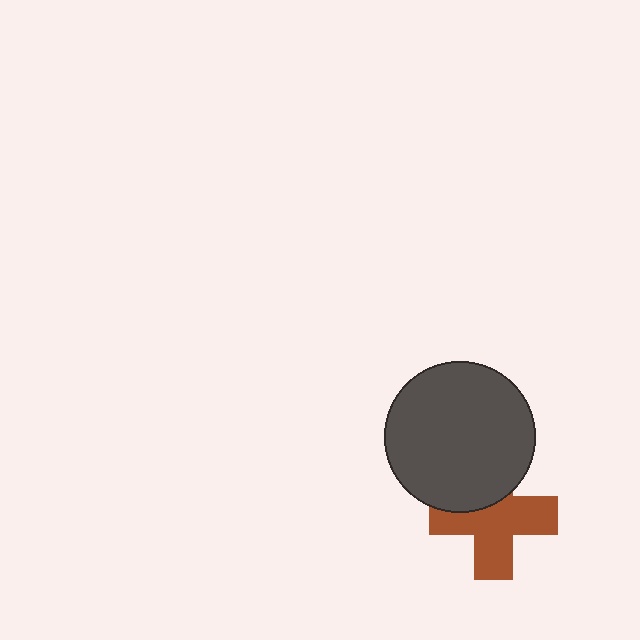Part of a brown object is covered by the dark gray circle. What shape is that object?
It is a cross.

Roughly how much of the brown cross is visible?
Most of it is visible (roughly 68%).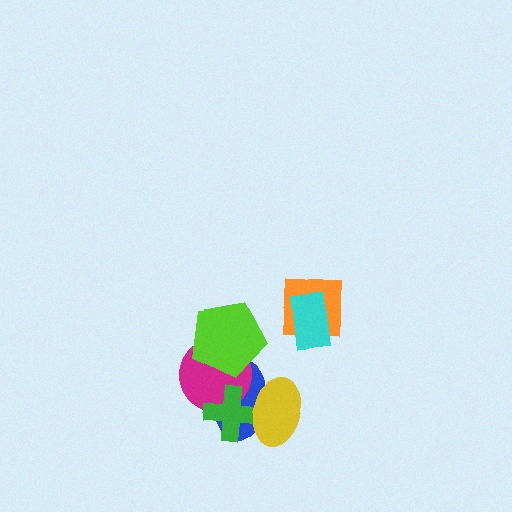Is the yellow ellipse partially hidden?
No, no other shape covers it.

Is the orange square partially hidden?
Yes, it is partially covered by another shape.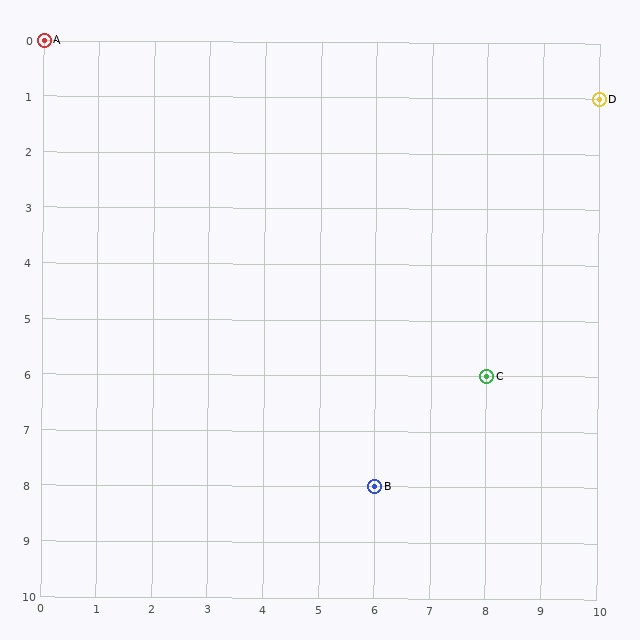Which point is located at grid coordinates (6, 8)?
Point B is at (6, 8).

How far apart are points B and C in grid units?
Points B and C are 2 columns and 2 rows apart (about 2.8 grid units diagonally).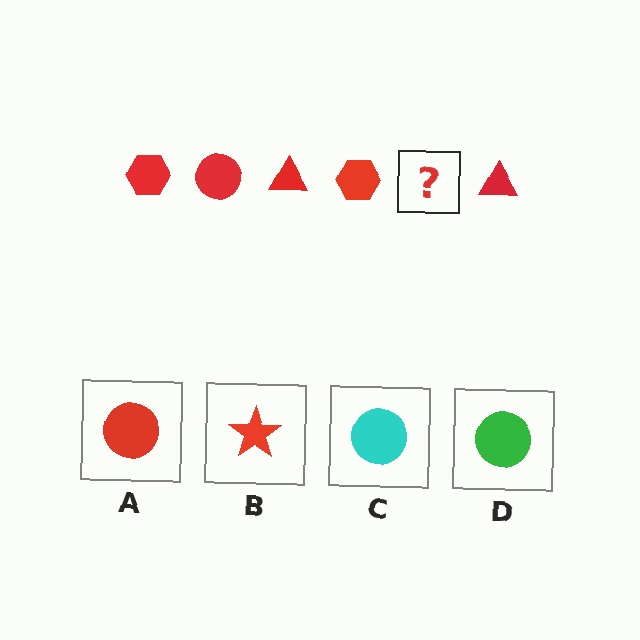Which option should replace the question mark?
Option A.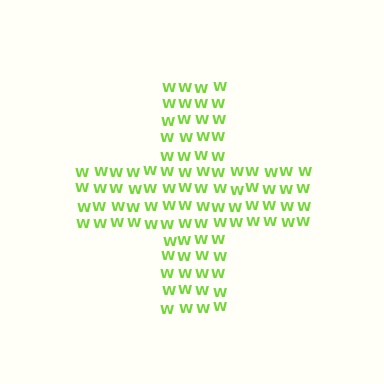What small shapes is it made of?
It is made of small letter W's.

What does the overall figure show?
The overall figure shows a cross.